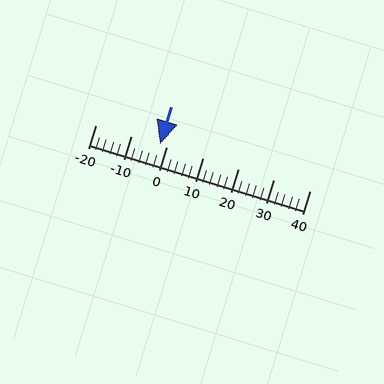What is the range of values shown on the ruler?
The ruler shows values from -20 to 40.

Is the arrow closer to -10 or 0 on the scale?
The arrow is closer to 0.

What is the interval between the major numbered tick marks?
The major tick marks are spaced 10 units apart.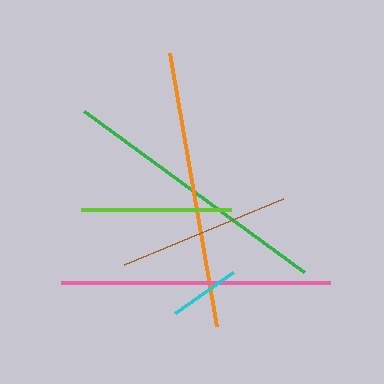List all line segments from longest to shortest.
From longest to shortest: orange, green, pink, brown, lime, cyan.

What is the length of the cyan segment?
The cyan segment is approximately 71 pixels long.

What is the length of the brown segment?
The brown segment is approximately 172 pixels long.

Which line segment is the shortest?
The cyan line is the shortest at approximately 71 pixels.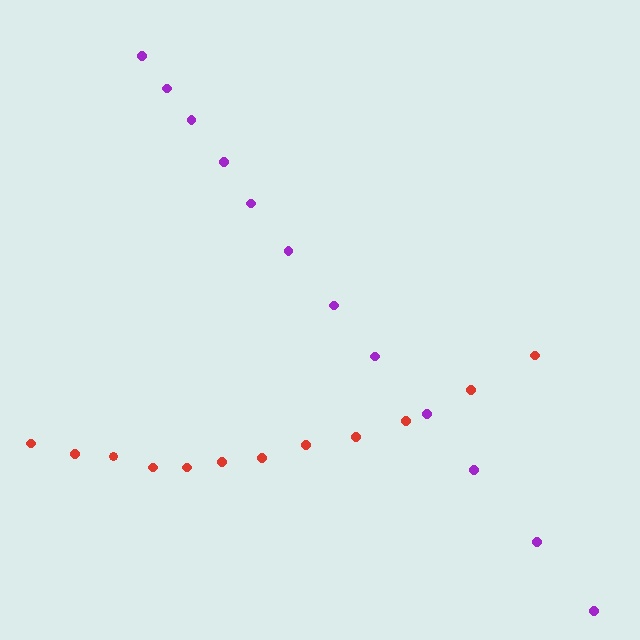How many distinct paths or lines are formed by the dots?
There are 2 distinct paths.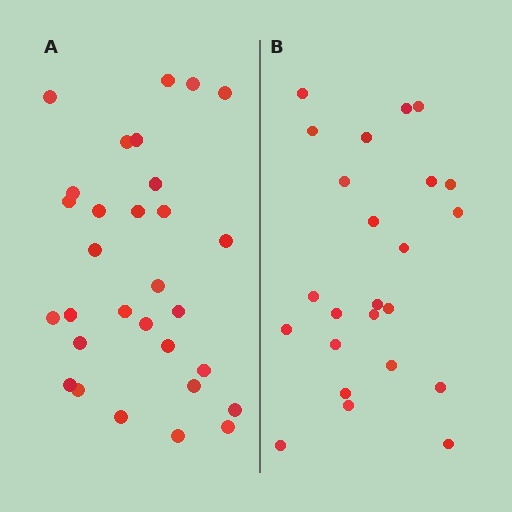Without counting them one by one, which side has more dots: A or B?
Region A (the left region) has more dots.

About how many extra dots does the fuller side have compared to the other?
Region A has about 6 more dots than region B.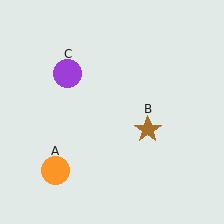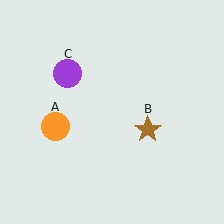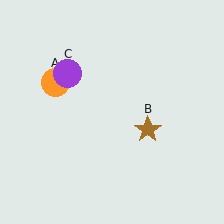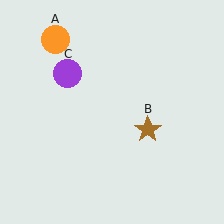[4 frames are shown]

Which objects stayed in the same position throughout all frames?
Brown star (object B) and purple circle (object C) remained stationary.